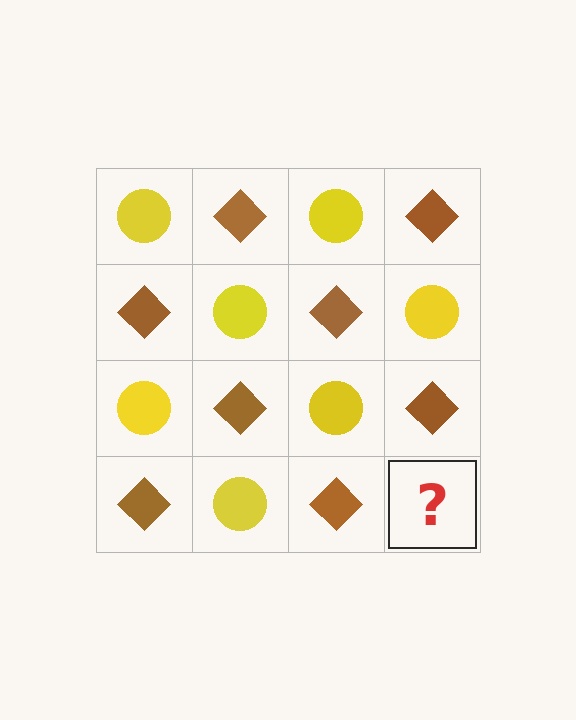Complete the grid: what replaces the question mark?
The question mark should be replaced with a yellow circle.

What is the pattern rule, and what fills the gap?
The rule is that it alternates yellow circle and brown diamond in a checkerboard pattern. The gap should be filled with a yellow circle.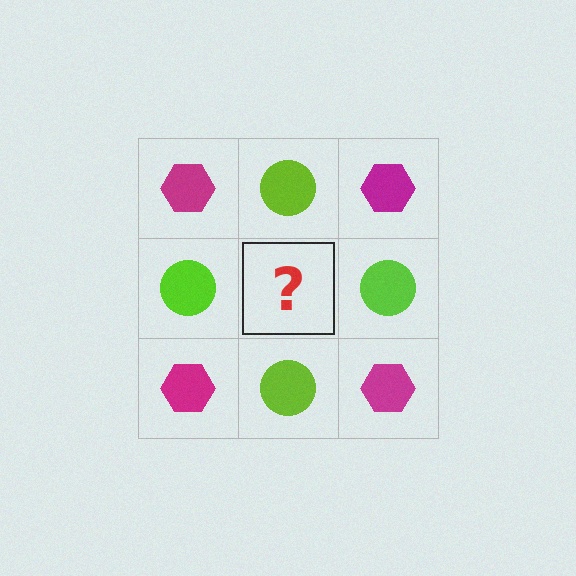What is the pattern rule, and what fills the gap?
The rule is that it alternates magenta hexagon and lime circle in a checkerboard pattern. The gap should be filled with a magenta hexagon.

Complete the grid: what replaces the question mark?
The question mark should be replaced with a magenta hexagon.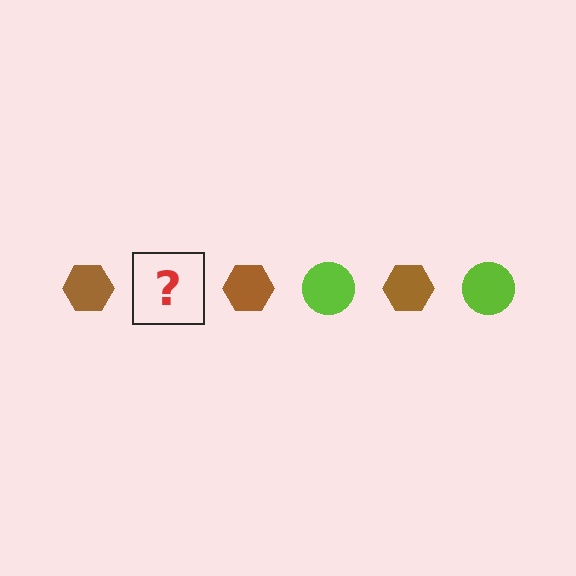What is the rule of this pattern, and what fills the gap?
The rule is that the pattern alternates between brown hexagon and lime circle. The gap should be filled with a lime circle.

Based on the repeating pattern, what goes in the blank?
The blank should be a lime circle.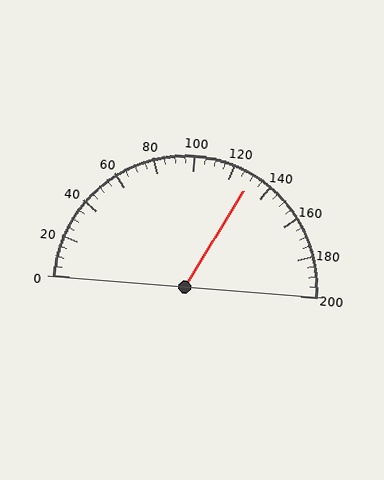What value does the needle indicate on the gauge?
The needle indicates approximately 130.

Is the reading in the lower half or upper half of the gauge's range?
The reading is in the upper half of the range (0 to 200).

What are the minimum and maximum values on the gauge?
The gauge ranges from 0 to 200.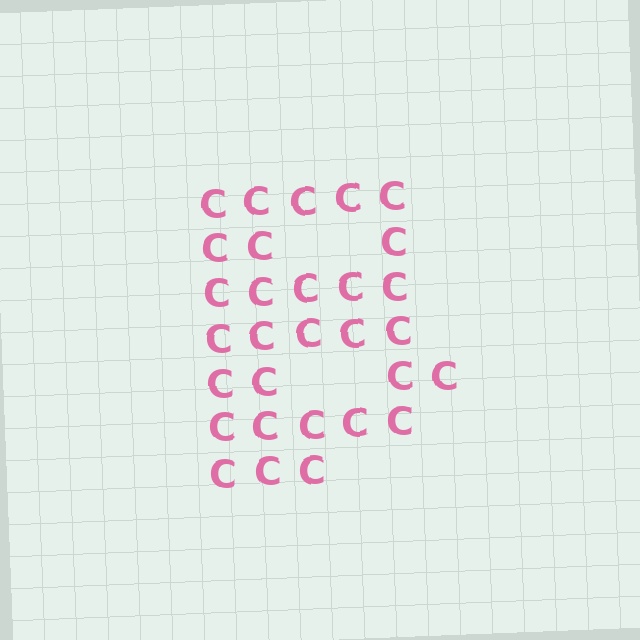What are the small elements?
The small elements are letter C's.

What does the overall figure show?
The overall figure shows the letter B.